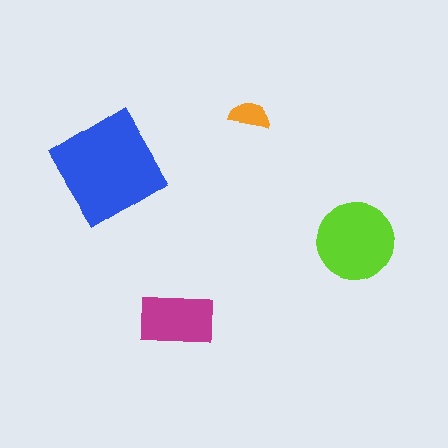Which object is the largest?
The blue diamond.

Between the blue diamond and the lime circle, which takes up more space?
The blue diamond.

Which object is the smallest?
The orange semicircle.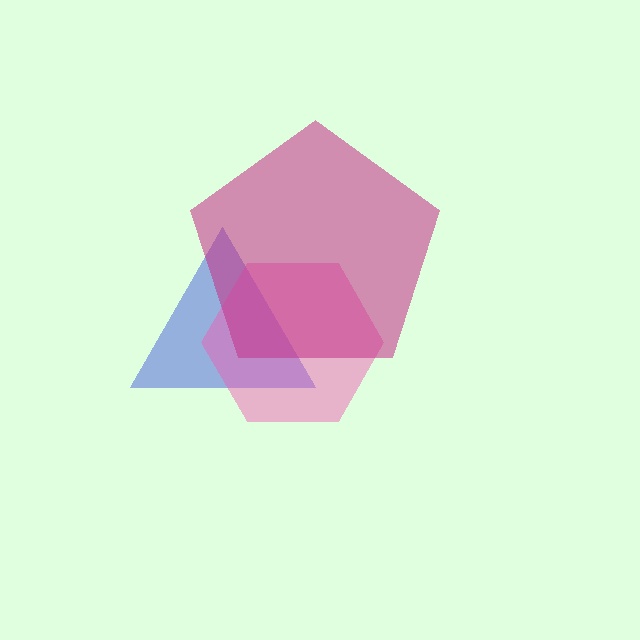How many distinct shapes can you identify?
There are 3 distinct shapes: a blue triangle, a pink hexagon, a magenta pentagon.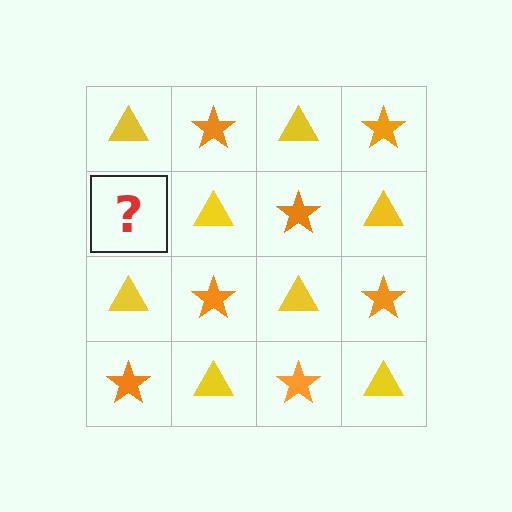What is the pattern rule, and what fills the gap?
The rule is that it alternates yellow triangle and orange star in a checkerboard pattern. The gap should be filled with an orange star.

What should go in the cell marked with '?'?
The missing cell should contain an orange star.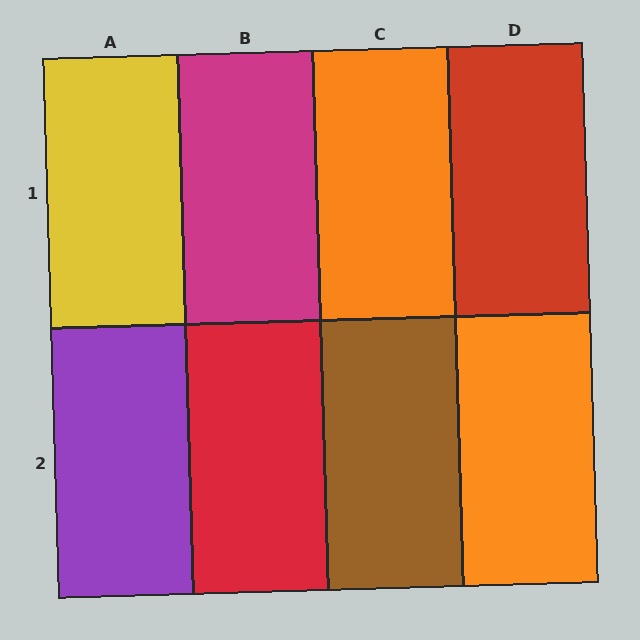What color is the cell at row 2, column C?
Brown.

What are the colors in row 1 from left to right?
Yellow, magenta, orange, red.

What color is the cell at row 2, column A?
Purple.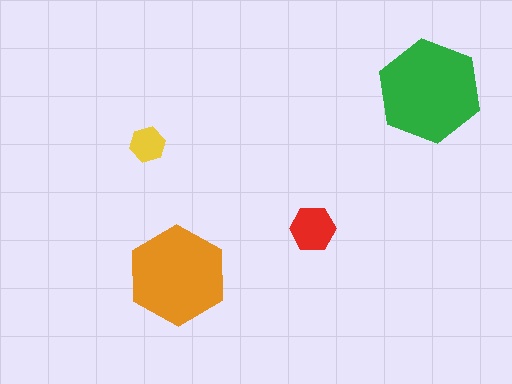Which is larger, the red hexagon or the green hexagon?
The green one.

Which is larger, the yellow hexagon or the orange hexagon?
The orange one.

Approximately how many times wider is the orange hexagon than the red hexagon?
About 2 times wider.